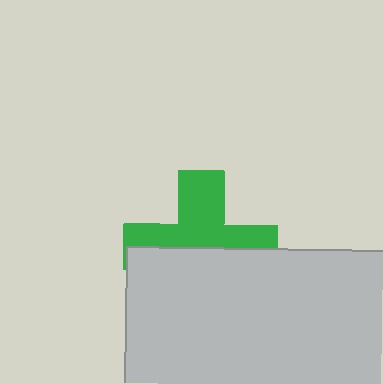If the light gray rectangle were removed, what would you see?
You would see the complete green cross.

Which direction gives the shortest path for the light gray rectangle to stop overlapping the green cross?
Moving down gives the shortest separation.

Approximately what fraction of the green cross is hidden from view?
Roughly 49% of the green cross is hidden behind the light gray rectangle.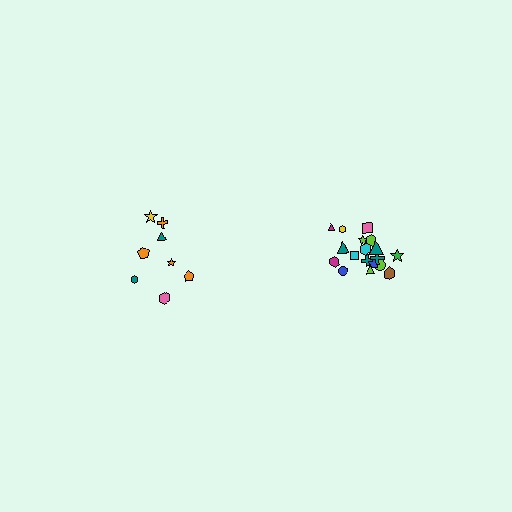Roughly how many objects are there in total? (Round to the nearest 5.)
Roughly 25 objects in total.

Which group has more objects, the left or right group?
The right group.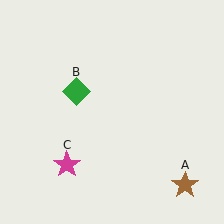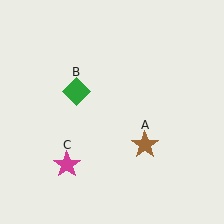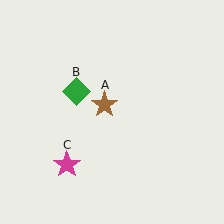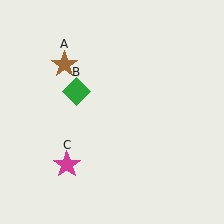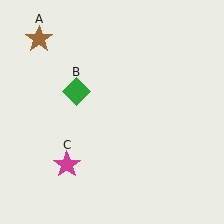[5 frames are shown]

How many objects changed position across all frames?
1 object changed position: brown star (object A).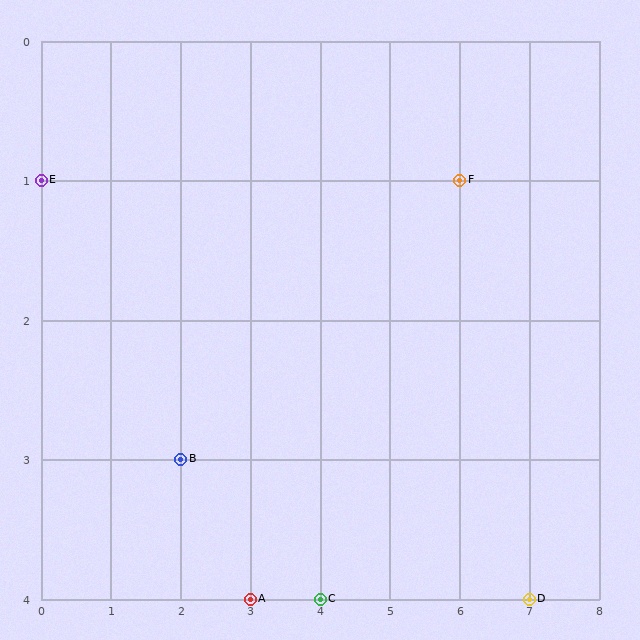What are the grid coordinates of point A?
Point A is at grid coordinates (3, 4).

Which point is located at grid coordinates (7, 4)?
Point D is at (7, 4).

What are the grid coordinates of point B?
Point B is at grid coordinates (2, 3).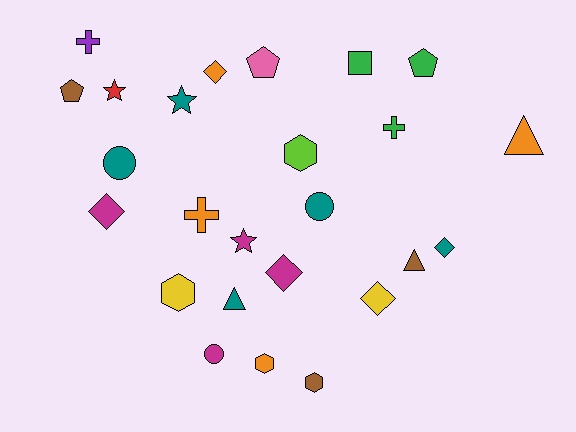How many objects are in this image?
There are 25 objects.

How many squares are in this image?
There is 1 square.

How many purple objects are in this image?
There is 1 purple object.